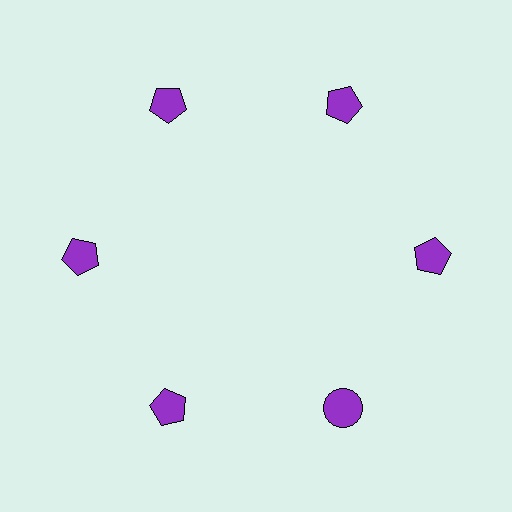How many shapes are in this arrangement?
There are 6 shapes arranged in a ring pattern.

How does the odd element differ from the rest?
It has a different shape: circle instead of pentagon.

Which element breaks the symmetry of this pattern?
The purple circle at roughly the 5 o'clock position breaks the symmetry. All other shapes are purple pentagons.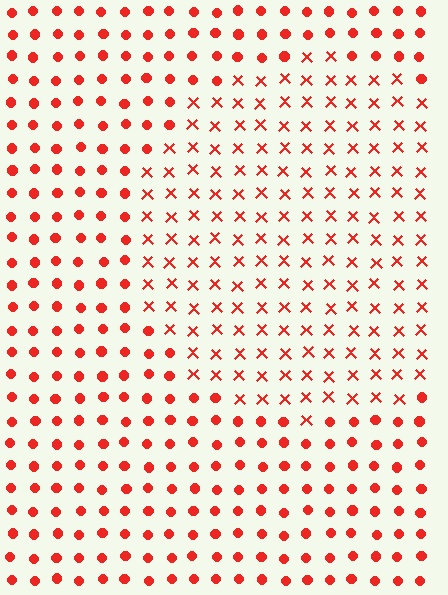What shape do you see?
I see a circle.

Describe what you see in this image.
The image is filled with small red elements arranged in a uniform grid. A circle-shaped region contains X marks, while the surrounding area contains circles. The boundary is defined purely by the change in element shape.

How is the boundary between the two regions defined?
The boundary is defined by a change in element shape: X marks inside vs. circles outside. All elements share the same color and spacing.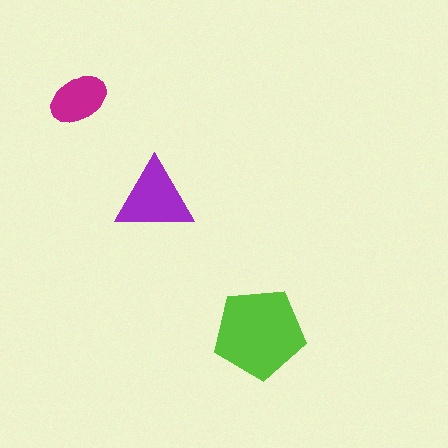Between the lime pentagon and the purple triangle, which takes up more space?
The lime pentagon.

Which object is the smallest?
The magenta ellipse.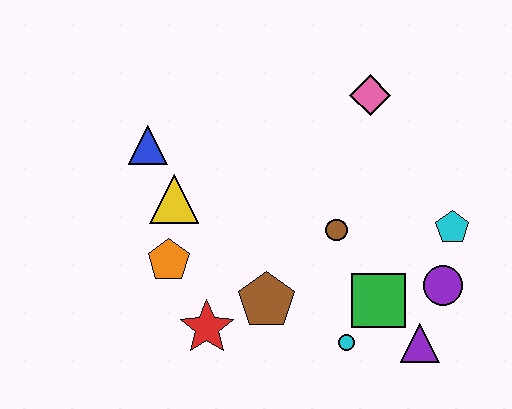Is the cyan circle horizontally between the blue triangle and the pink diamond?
Yes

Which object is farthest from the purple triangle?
The blue triangle is farthest from the purple triangle.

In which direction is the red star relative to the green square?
The red star is to the left of the green square.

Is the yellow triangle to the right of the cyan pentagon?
No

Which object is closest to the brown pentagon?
The red star is closest to the brown pentagon.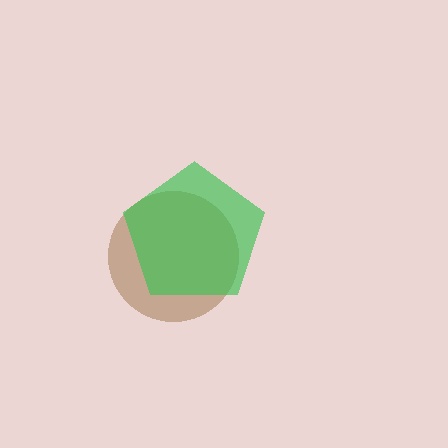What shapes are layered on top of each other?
The layered shapes are: a brown circle, a green pentagon.